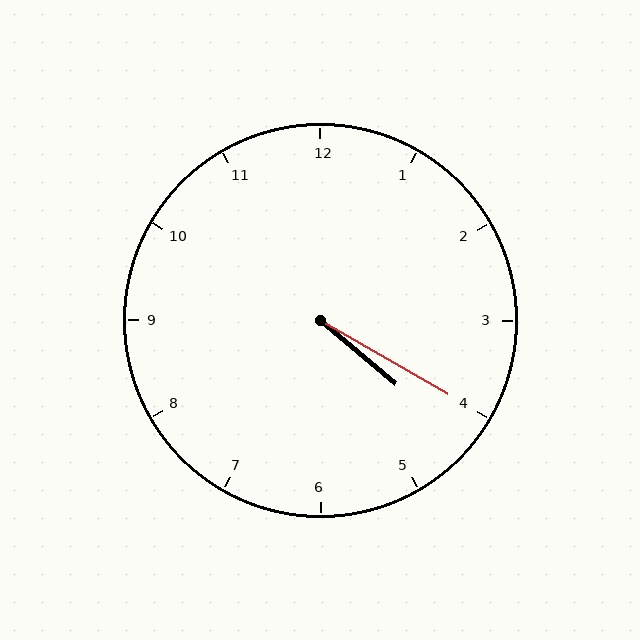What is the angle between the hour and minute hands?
Approximately 10 degrees.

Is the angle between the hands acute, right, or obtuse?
It is acute.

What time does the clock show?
4:20.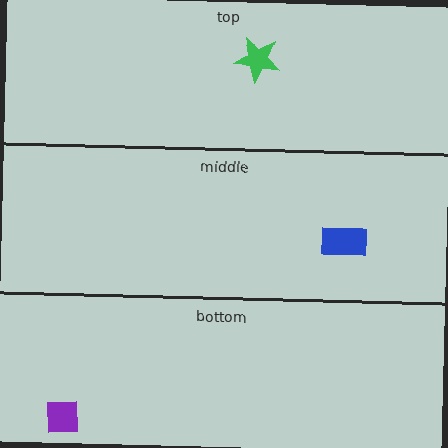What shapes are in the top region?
The green star.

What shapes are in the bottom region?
The purple square.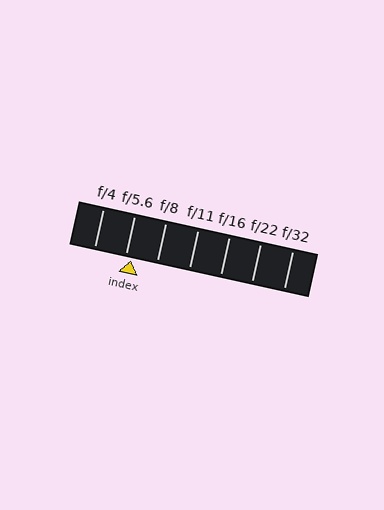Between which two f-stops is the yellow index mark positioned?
The index mark is between f/5.6 and f/8.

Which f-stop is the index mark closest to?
The index mark is closest to f/5.6.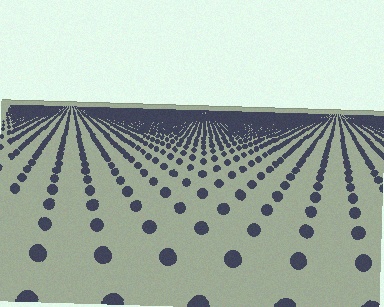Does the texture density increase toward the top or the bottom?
Density increases toward the top.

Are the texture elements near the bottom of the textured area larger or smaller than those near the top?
Larger. Near the bottom, elements are closer to the viewer and appear at a bigger on-screen size.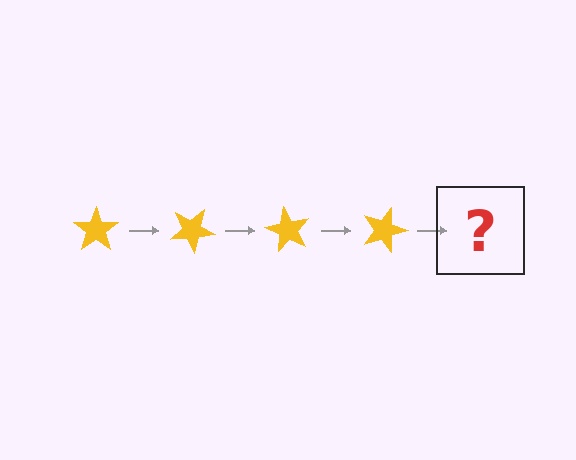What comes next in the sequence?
The next element should be a yellow star rotated 120 degrees.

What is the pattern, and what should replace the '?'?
The pattern is that the star rotates 30 degrees each step. The '?' should be a yellow star rotated 120 degrees.